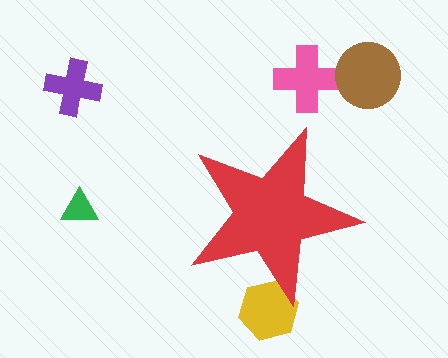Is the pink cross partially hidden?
No, the pink cross is fully visible.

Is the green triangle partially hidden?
No, the green triangle is fully visible.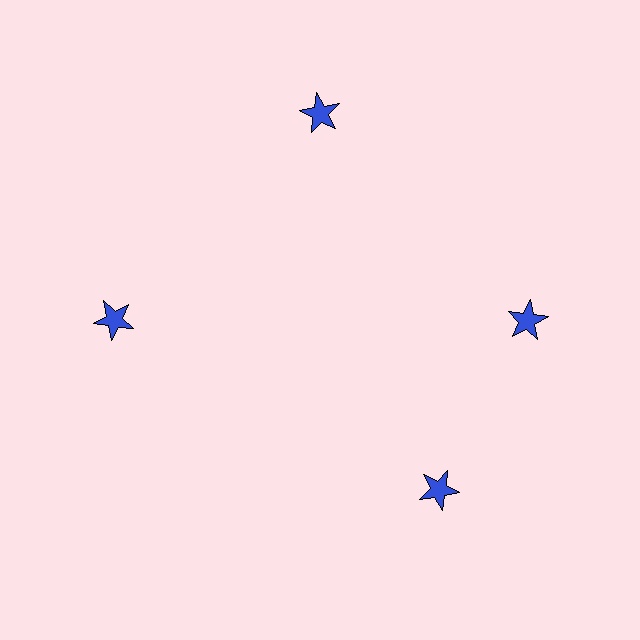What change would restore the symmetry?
The symmetry would be restored by rotating it back into even spacing with its neighbors so that all 4 stars sit at equal angles and equal distance from the center.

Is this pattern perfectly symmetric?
No. The 4 blue stars are arranged in a ring, but one element near the 6 o'clock position is rotated out of alignment along the ring, breaking the 4-fold rotational symmetry.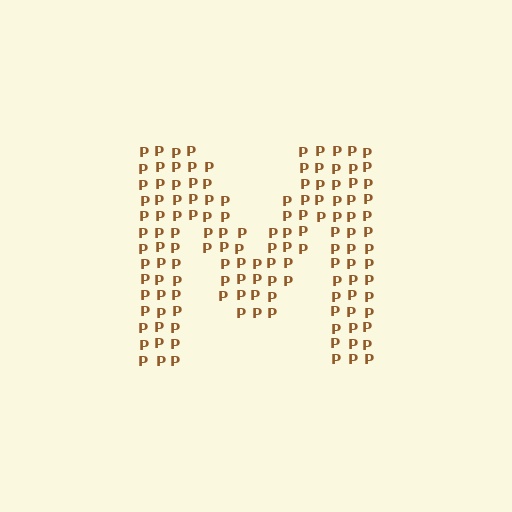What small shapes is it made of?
It is made of small letter P's.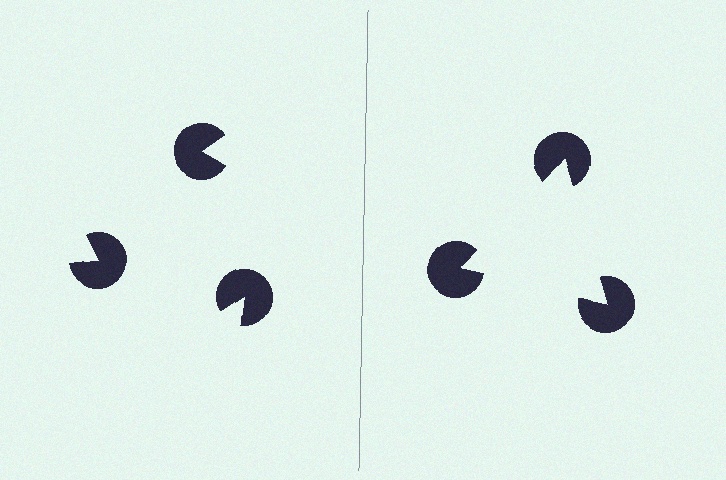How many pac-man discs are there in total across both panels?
6 — 3 on each side.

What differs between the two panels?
The pac-man discs are positioned identically on both sides; only the wedge orientations differ. On the right they align to a triangle; on the left they are misaligned.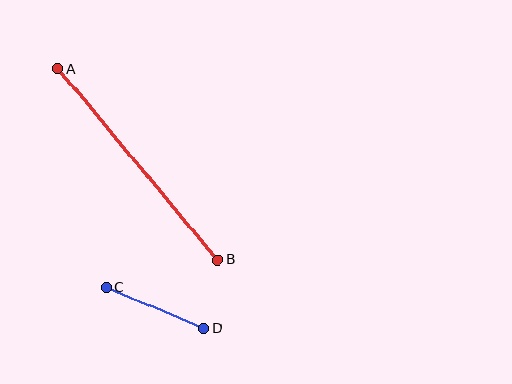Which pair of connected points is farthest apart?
Points A and B are farthest apart.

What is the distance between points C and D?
The distance is approximately 105 pixels.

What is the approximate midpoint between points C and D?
The midpoint is at approximately (155, 308) pixels.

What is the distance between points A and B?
The distance is approximately 249 pixels.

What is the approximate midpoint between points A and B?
The midpoint is at approximately (138, 164) pixels.